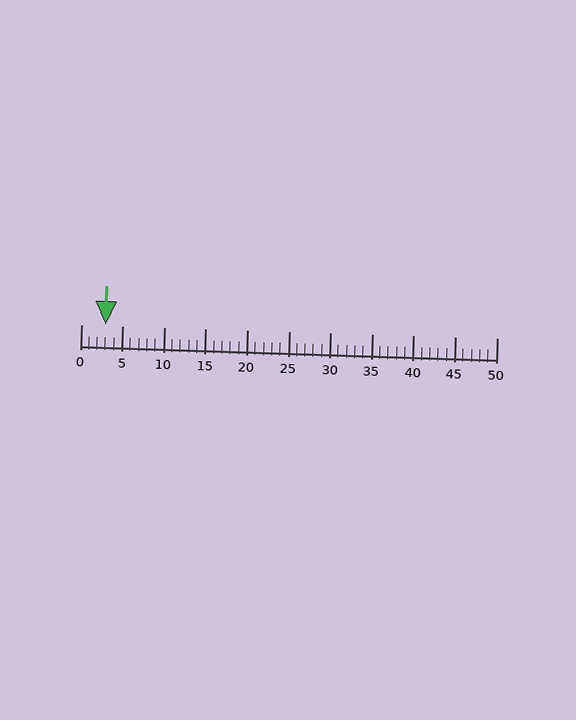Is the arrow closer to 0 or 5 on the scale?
The arrow is closer to 5.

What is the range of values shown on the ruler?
The ruler shows values from 0 to 50.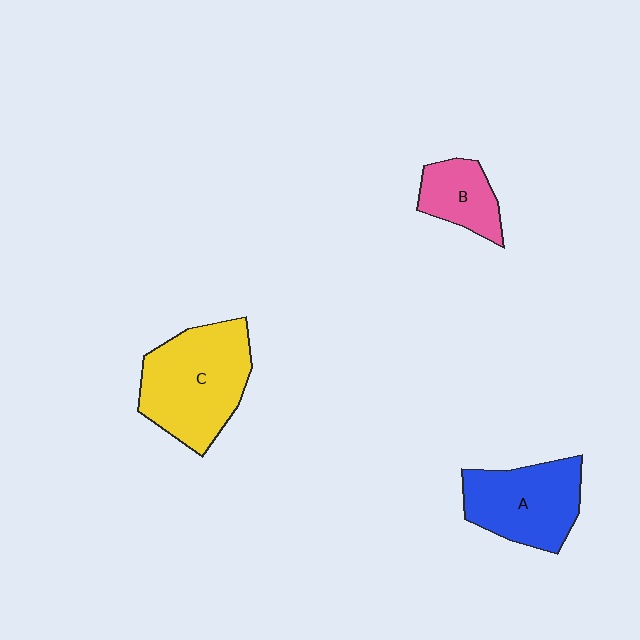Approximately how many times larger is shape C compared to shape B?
Approximately 2.2 times.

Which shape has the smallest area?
Shape B (pink).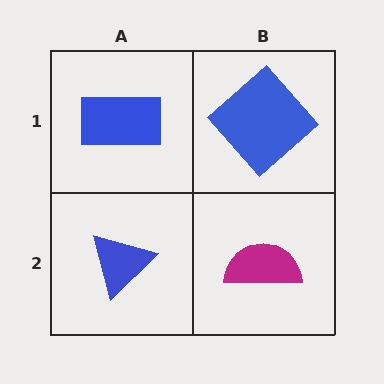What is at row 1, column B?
A blue diamond.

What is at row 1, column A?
A blue rectangle.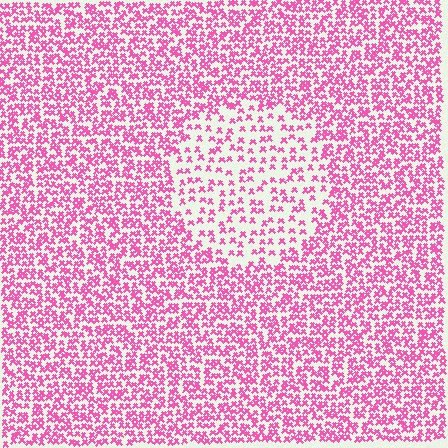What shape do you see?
I see a circle.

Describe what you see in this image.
The image contains small pink elements arranged at two different densities. A circle-shaped region is visible where the elements are less densely packed than the surrounding area.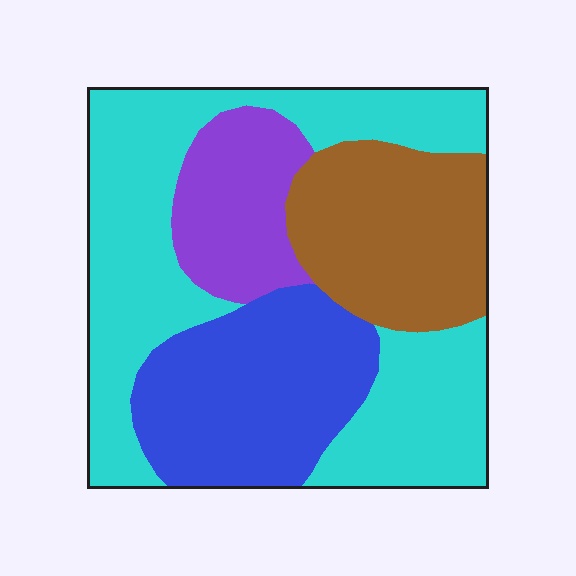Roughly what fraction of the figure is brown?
Brown takes up about one fifth (1/5) of the figure.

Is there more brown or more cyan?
Cyan.